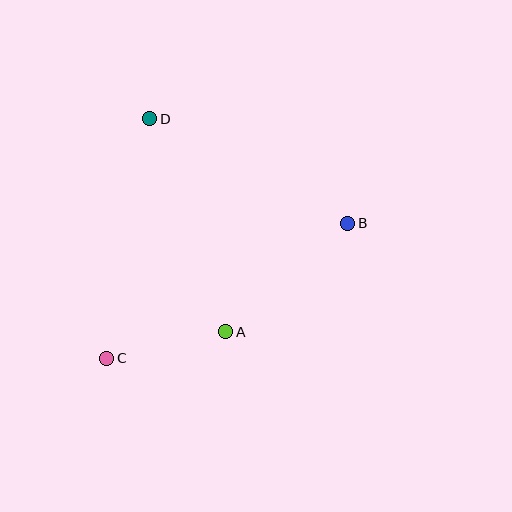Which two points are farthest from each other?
Points B and C are farthest from each other.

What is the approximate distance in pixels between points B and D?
The distance between B and D is approximately 224 pixels.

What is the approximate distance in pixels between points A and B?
The distance between A and B is approximately 164 pixels.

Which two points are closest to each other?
Points A and C are closest to each other.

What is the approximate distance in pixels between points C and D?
The distance between C and D is approximately 243 pixels.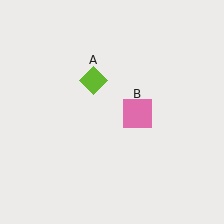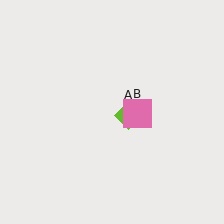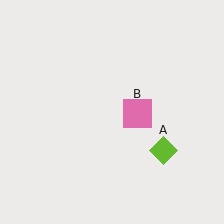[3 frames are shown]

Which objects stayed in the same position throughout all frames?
Pink square (object B) remained stationary.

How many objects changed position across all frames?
1 object changed position: lime diamond (object A).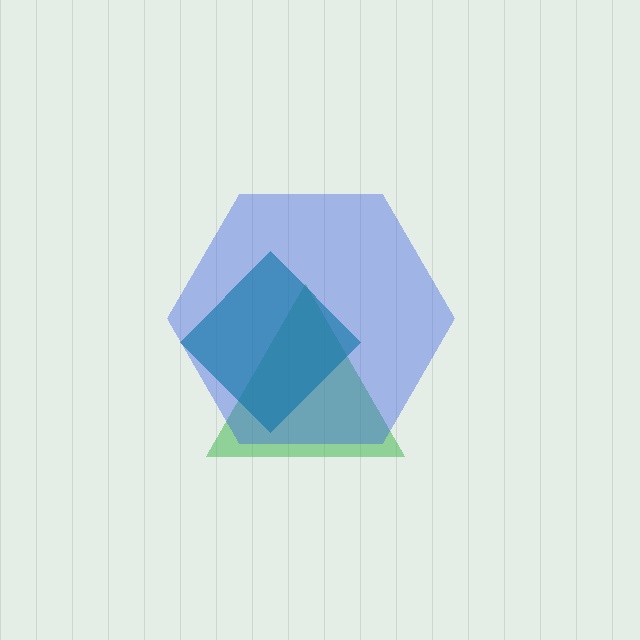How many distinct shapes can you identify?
There are 3 distinct shapes: a green triangle, a teal diamond, a blue hexagon.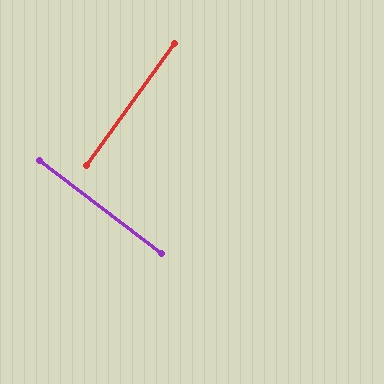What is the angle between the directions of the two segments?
Approximately 89 degrees.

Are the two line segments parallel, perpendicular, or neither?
Perpendicular — they meet at approximately 89°.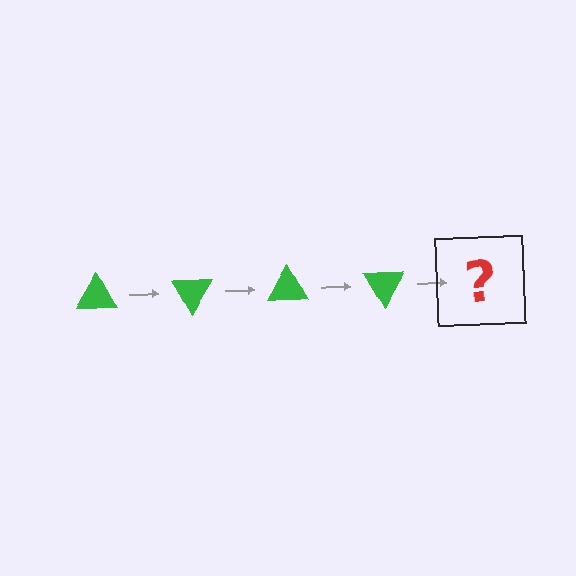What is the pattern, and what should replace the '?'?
The pattern is that the triangle rotates 60 degrees each step. The '?' should be a green triangle rotated 240 degrees.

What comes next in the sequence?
The next element should be a green triangle rotated 240 degrees.